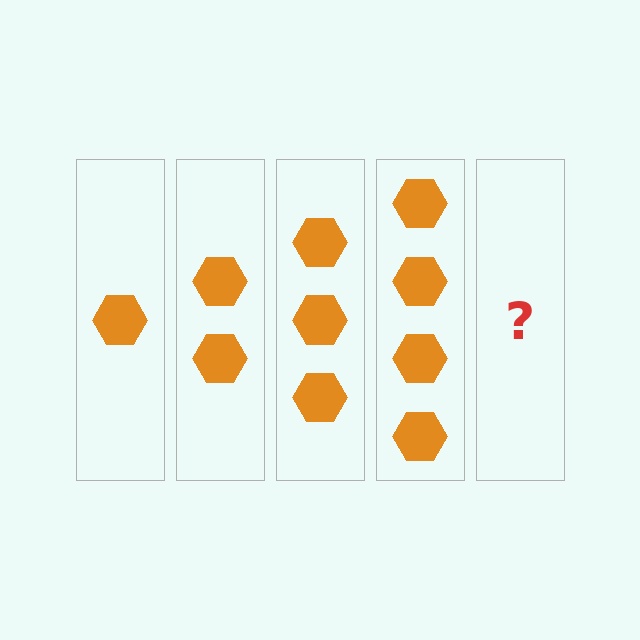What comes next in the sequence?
The next element should be 5 hexagons.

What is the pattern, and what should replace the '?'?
The pattern is that each step adds one more hexagon. The '?' should be 5 hexagons.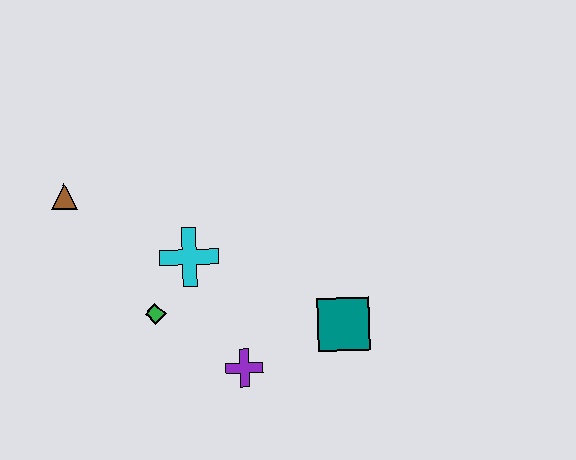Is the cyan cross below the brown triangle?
Yes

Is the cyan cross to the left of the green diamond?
No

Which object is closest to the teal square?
The purple cross is closest to the teal square.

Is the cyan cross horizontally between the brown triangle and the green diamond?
No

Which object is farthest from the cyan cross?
The teal square is farthest from the cyan cross.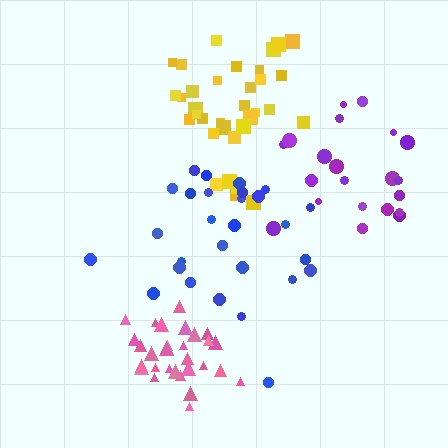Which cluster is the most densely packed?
Pink.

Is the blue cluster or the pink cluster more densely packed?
Pink.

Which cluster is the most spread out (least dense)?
Purple.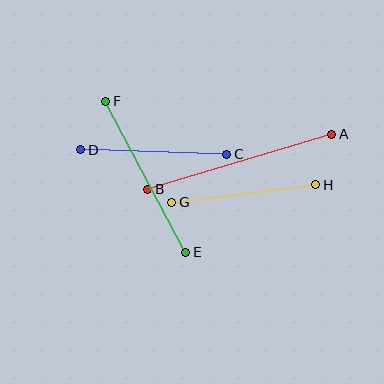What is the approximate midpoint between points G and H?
The midpoint is at approximately (244, 193) pixels.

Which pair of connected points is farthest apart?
Points A and B are farthest apart.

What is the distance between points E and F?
The distance is approximately 171 pixels.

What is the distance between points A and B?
The distance is approximately 192 pixels.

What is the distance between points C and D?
The distance is approximately 146 pixels.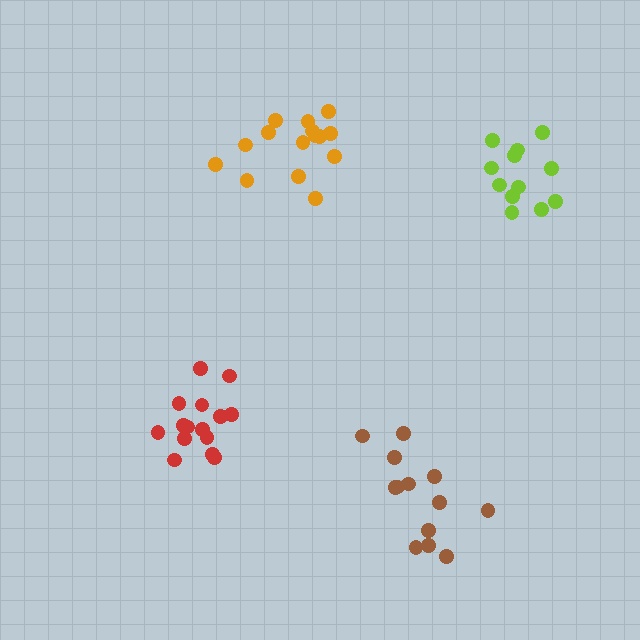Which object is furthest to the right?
The lime cluster is rightmost.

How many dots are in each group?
Group 1: 14 dots, Group 2: 15 dots, Group 3: 15 dots, Group 4: 12 dots (56 total).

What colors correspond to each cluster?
The clusters are colored: brown, red, orange, lime.